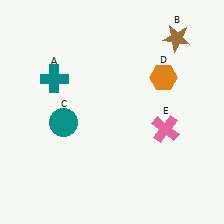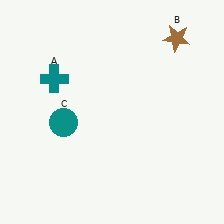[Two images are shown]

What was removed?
The orange hexagon (D), the pink cross (E) were removed in Image 2.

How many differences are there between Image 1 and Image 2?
There are 2 differences between the two images.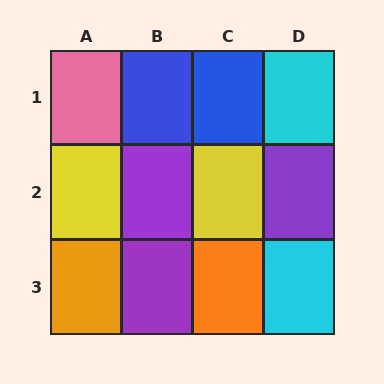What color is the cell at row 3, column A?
Orange.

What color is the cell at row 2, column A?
Yellow.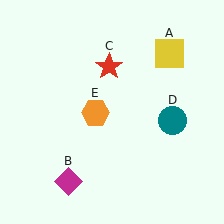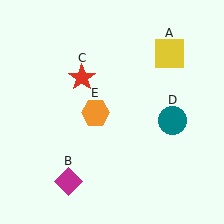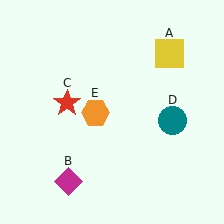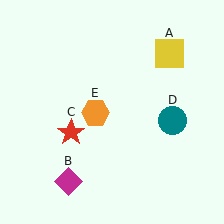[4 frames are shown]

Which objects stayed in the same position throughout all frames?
Yellow square (object A) and magenta diamond (object B) and teal circle (object D) and orange hexagon (object E) remained stationary.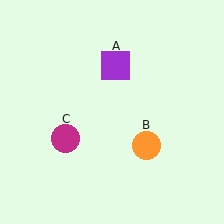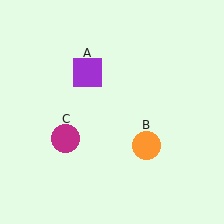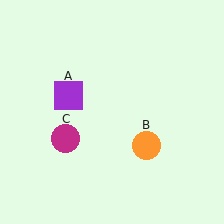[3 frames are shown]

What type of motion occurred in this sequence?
The purple square (object A) rotated counterclockwise around the center of the scene.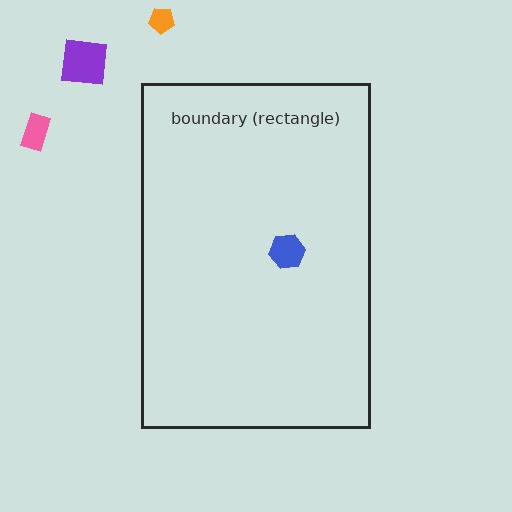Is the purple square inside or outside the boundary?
Outside.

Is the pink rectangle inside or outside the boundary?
Outside.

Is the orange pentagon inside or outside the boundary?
Outside.